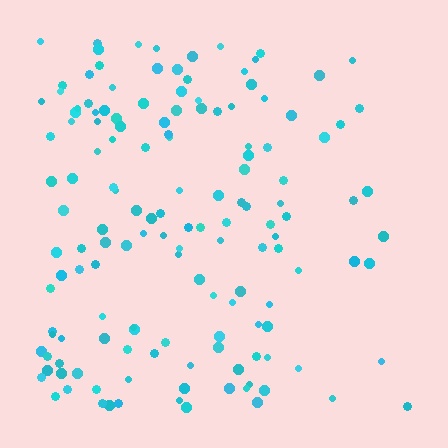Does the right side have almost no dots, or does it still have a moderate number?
Still a moderate number, just noticeably fewer than the left.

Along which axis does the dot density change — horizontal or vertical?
Horizontal.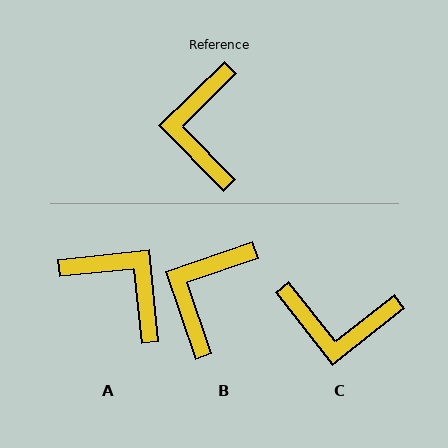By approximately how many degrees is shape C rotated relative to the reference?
Approximately 84 degrees counter-clockwise.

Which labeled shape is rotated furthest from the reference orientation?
A, about 129 degrees away.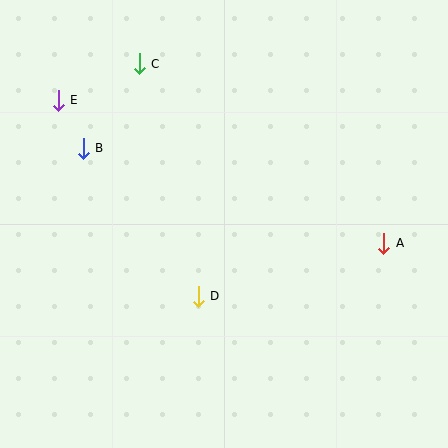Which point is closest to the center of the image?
Point D at (198, 296) is closest to the center.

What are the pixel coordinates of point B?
Point B is at (83, 148).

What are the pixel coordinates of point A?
Point A is at (384, 243).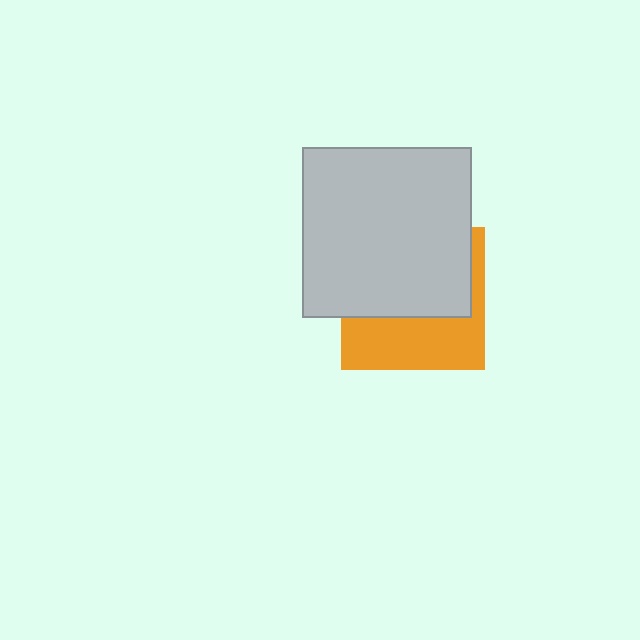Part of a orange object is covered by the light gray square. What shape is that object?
It is a square.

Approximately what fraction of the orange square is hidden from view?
Roughly 57% of the orange square is hidden behind the light gray square.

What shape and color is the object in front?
The object in front is a light gray square.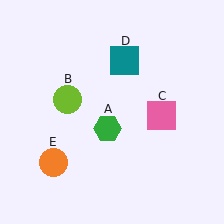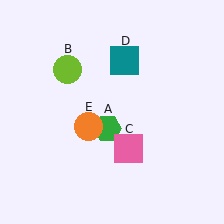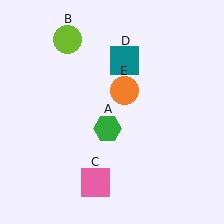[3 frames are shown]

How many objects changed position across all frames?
3 objects changed position: lime circle (object B), pink square (object C), orange circle (object E).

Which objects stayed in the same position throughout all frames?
Green hexagon (object A) and teal square (object D) remained stationary.